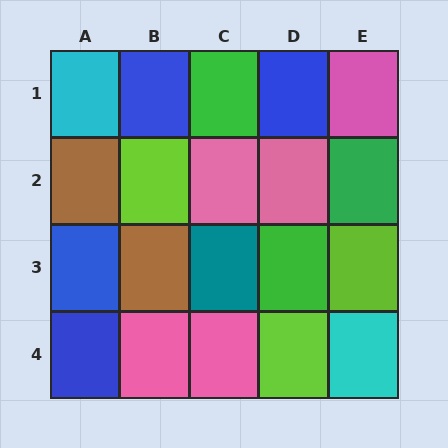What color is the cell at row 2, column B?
Lime.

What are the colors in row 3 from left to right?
Blue, brown, teal, green, lime.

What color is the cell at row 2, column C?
Pink.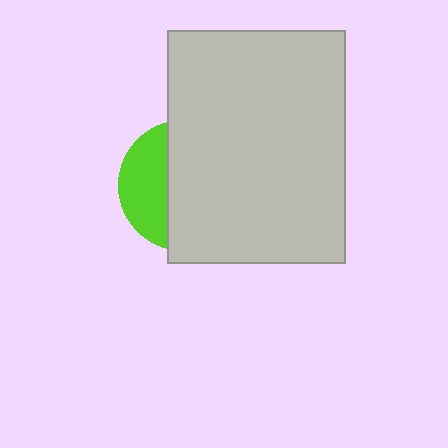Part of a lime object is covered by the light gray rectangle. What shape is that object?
It is a circle.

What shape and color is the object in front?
The object in front is a light gray rectangle.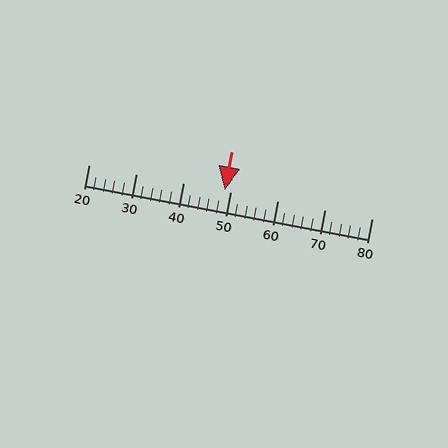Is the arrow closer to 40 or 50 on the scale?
The arrow is closer to 50.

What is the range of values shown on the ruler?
The ruler shows values from 20 to 80.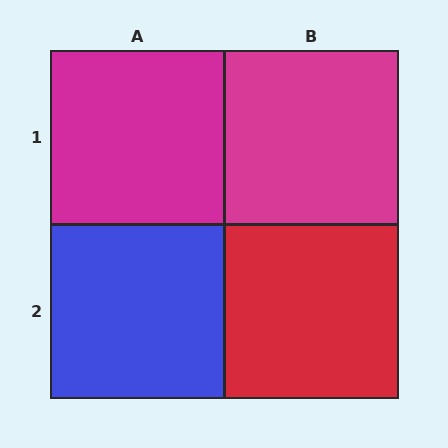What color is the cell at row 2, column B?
Red.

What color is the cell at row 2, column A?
Blue.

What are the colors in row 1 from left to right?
Magenta, magenta.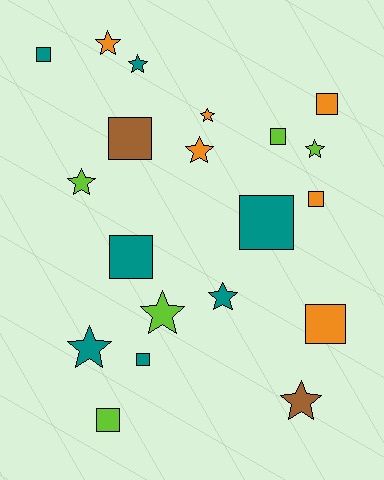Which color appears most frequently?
Teal, with 7 objects.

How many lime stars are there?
There are 3 lime stars.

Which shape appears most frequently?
Square, with 10 objects.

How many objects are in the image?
There are 20 objects.